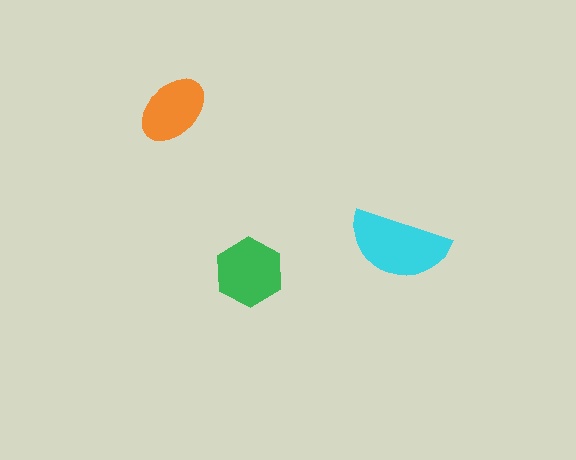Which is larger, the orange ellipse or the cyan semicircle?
The cyan semicircle.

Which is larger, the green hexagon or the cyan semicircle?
The cyan semicircle.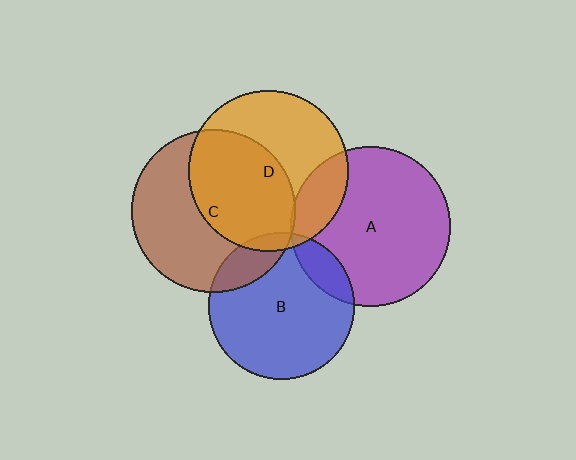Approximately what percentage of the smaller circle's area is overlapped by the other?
Approximately 5%.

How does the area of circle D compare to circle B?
Approximately 1.2 times.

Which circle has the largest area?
Circle C (brown).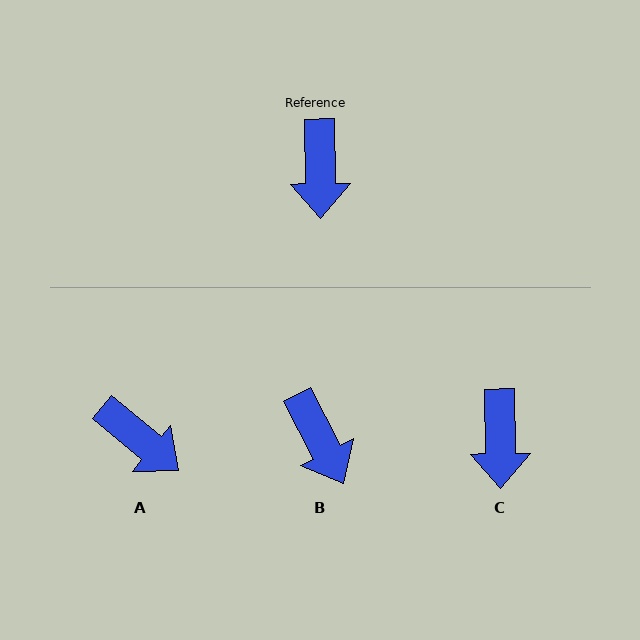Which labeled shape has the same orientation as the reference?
C.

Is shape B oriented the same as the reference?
No, it is off by about 27 degrees.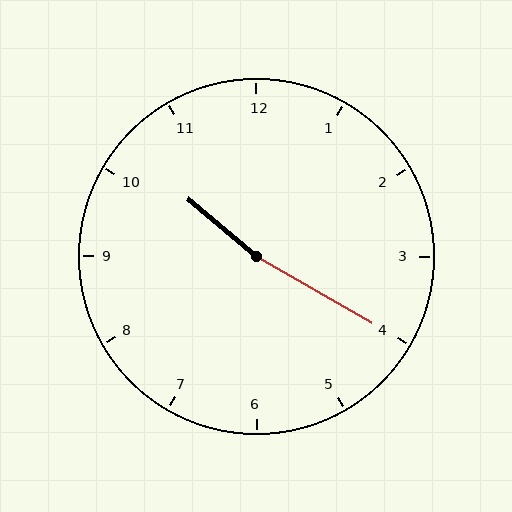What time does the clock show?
10:20.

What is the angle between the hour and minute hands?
Approximately 170 degrees.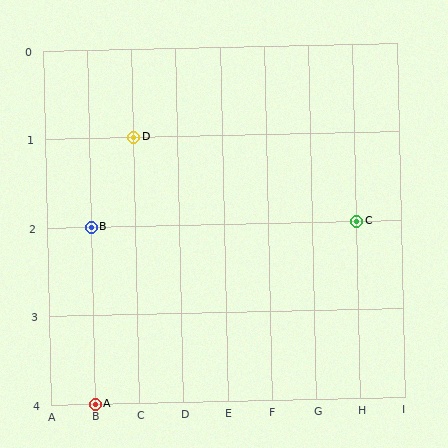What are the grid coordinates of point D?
Point D is at grid coordinates (C, 1).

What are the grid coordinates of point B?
Point B is at grid coordinates (B, 2).